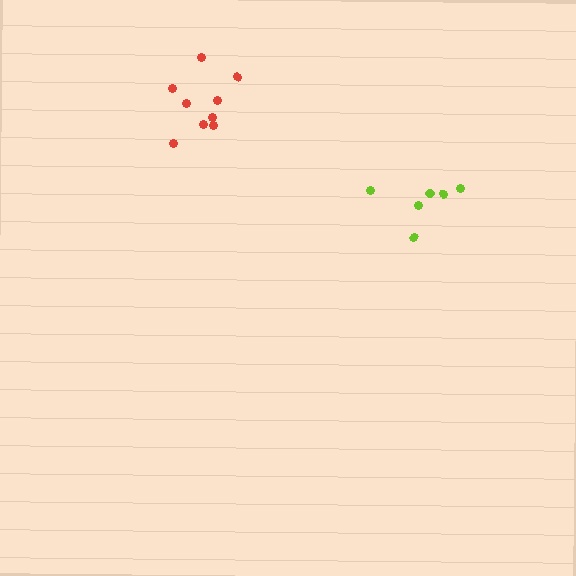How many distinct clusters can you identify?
There are 2 distinct clusters.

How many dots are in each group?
Group 1: 9 dots, Group 2: 6 dots (15 total).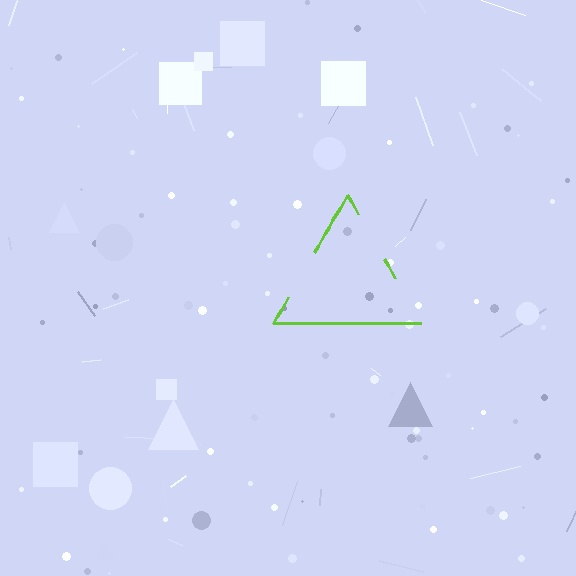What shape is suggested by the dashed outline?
The dashed outline suggests a triangle.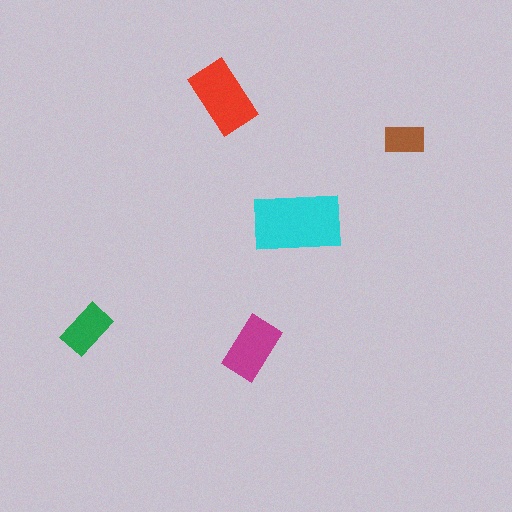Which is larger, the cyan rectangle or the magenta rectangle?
The cyan one.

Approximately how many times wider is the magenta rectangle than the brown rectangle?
About 1.5 times wider.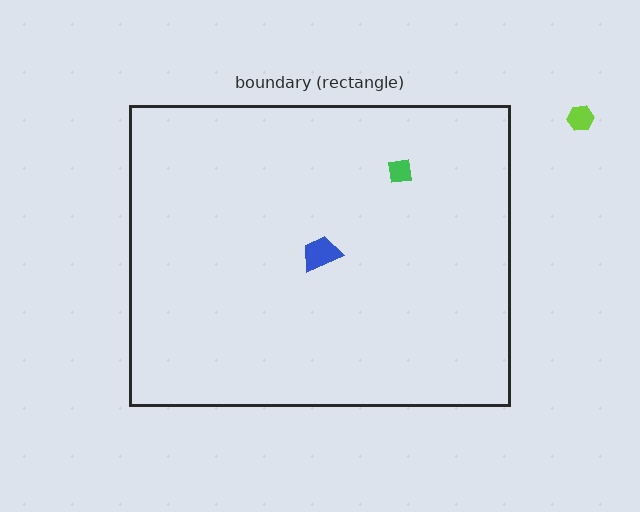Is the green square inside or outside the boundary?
Inside.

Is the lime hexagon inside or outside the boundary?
Outside.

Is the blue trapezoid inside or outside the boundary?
Inside.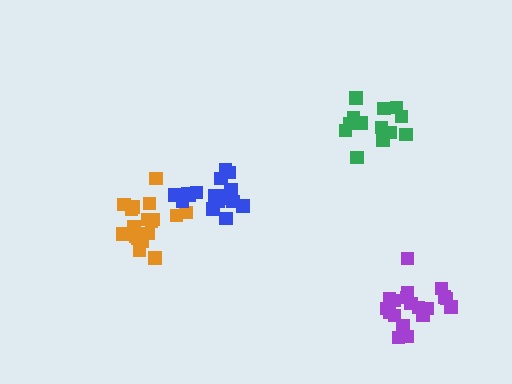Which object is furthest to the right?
The purple cluster is rightmost.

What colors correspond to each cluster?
The clusters are colored: orange, purple, blue, green.